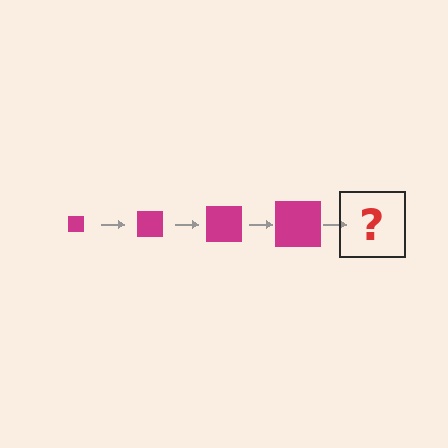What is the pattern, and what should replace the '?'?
The pattern is that the square gets progressively larger each step. The '?' should be a magenta square, larger than the previous one.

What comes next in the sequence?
The next element should be a magenta square, larger than the previous one.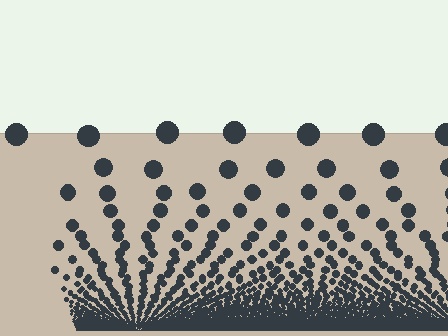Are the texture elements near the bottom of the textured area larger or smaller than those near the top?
Smaller. The gradient is inverted — elements near the bottom are smaller and denser.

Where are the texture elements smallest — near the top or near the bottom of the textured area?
Near the bottom.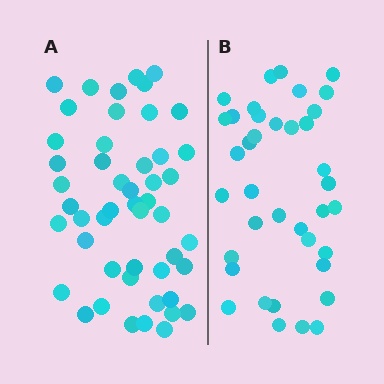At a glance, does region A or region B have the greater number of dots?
Region A (the left region) has more dots.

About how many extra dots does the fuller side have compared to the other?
Region A has roughly 12 or so more dots than region B.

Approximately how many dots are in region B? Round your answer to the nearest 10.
About 40 dots. (The exact count is 38, which rounds to 40.)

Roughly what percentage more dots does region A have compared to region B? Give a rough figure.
About 30% more.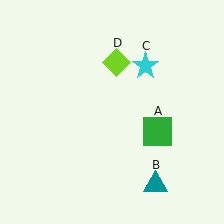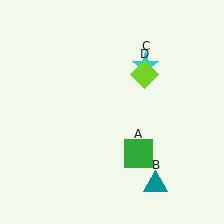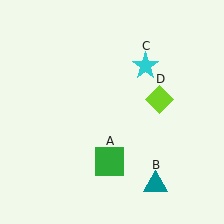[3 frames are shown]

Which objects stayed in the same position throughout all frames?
Teal triangle (object B) and cyan star (object C) remained stationary.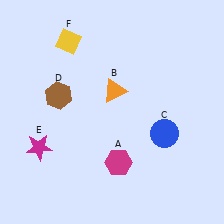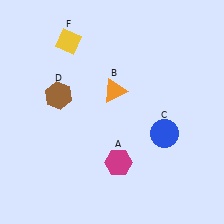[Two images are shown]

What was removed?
The magenta star (E) was removed in Image 2.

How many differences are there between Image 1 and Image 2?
There is 1 difference between the two images.